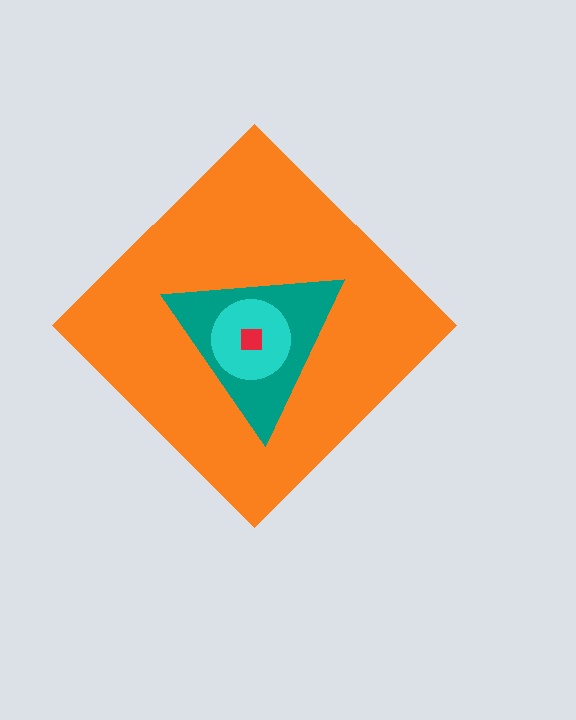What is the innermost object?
The red square.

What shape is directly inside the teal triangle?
The cyan circle.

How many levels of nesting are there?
4.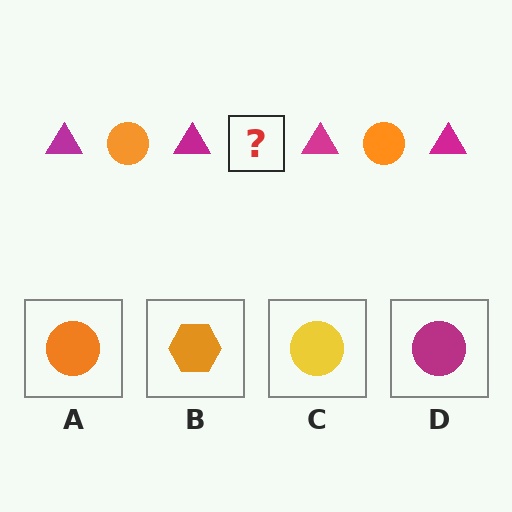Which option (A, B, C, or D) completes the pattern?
A.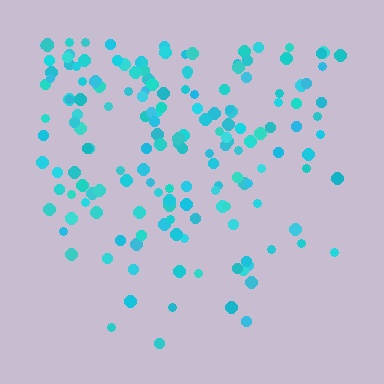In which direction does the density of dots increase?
From bottom to top, with the top side densest.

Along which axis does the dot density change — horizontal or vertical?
Vertical.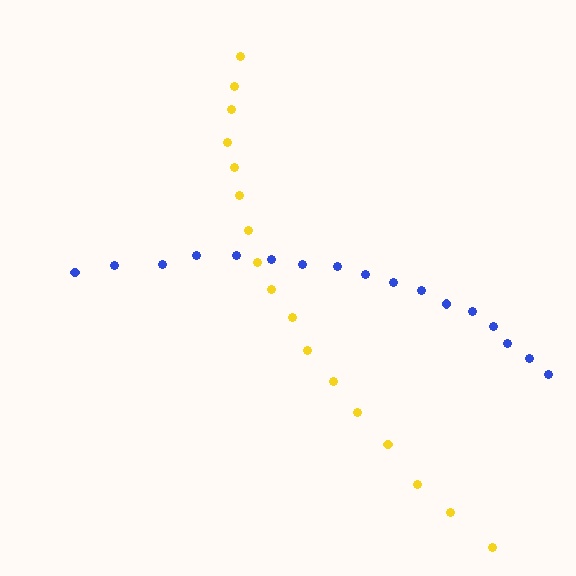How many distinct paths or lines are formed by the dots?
There are 2 distinct paths.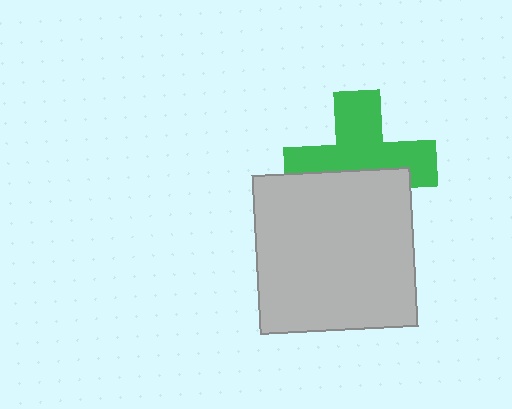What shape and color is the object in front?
The object in front is a light gray square.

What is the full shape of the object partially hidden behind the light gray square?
The partially hidden object is a green cross.